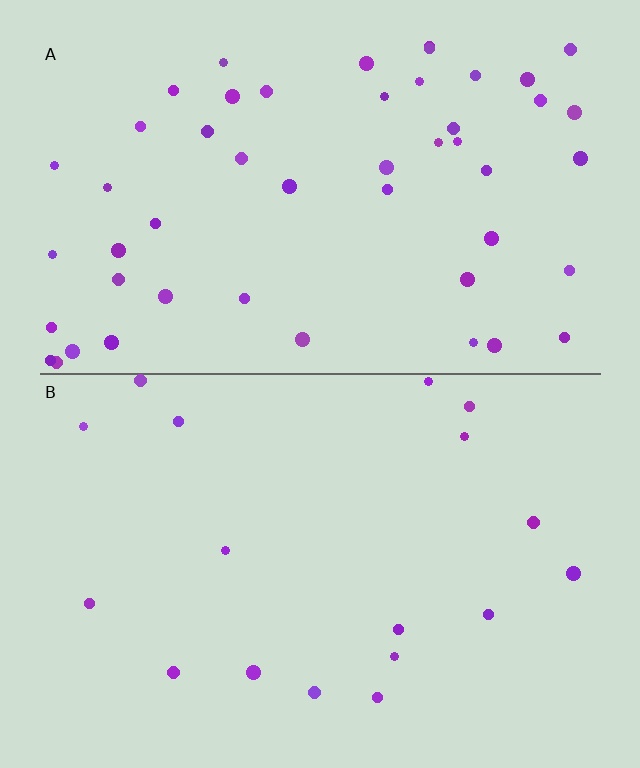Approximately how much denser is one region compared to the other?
Approximately 2.8× — region A over region B.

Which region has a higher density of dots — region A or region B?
A (the top).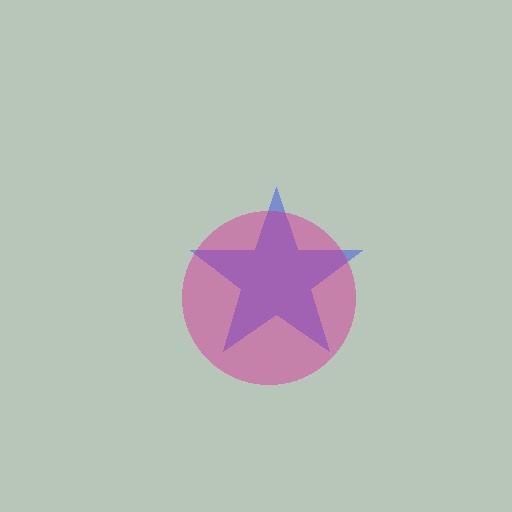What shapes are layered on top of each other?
The layered shapes are: a blue star, a magenta circle.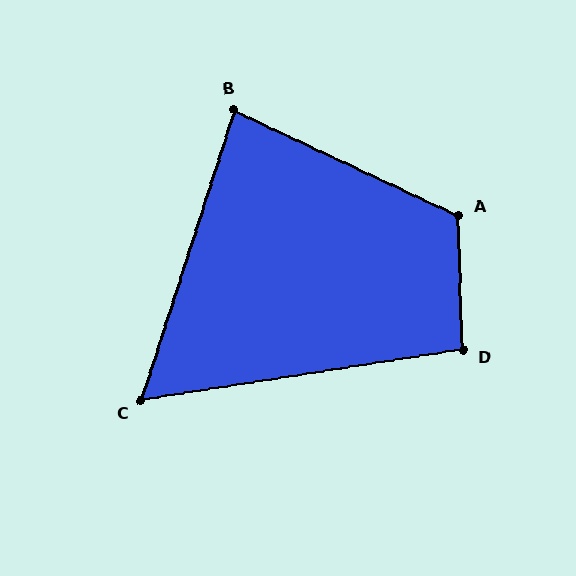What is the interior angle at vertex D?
Approximately 97 degrees (obtuse).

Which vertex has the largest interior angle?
A, at approximately 117 degrees.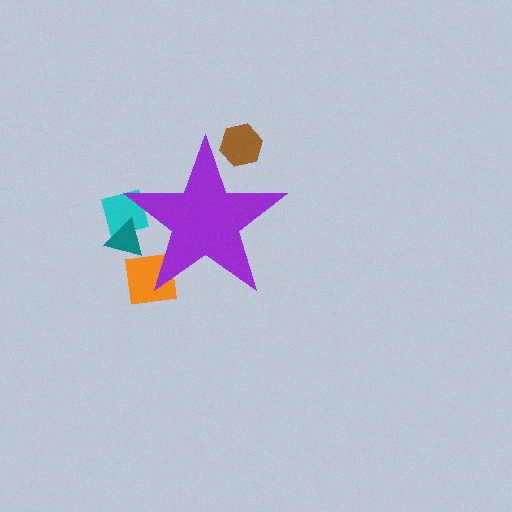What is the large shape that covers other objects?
A purple star.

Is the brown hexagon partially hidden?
Yes, the brown hexagon is partially hidden behind the purple star.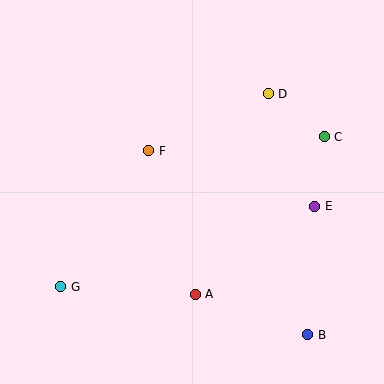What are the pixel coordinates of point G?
Point G is at (61, 287).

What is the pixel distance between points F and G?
The distance between F and G is 162 pixels.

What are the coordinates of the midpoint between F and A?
The midpoint between F and A is at (172, 222).